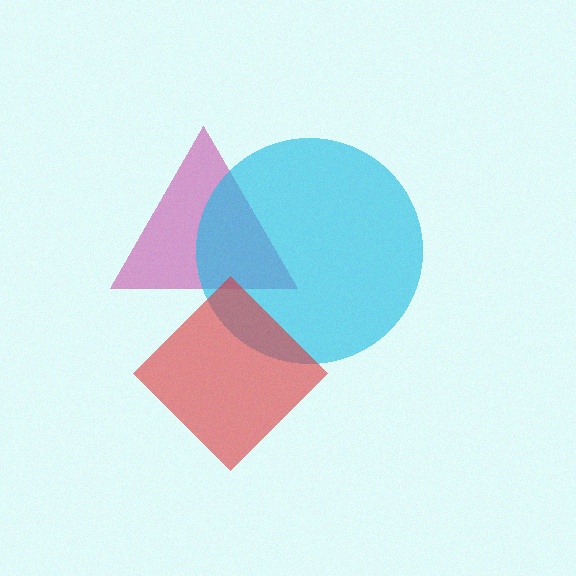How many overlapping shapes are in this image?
There are 3 overlapping shapes in the image.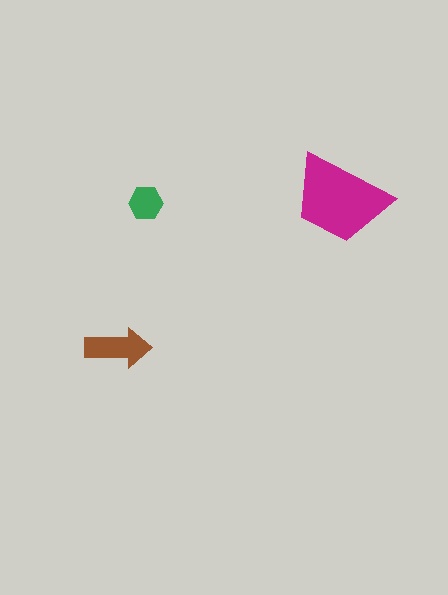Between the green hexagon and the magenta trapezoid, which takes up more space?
The magenta trapezoid.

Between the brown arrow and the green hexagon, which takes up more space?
The brown arrow.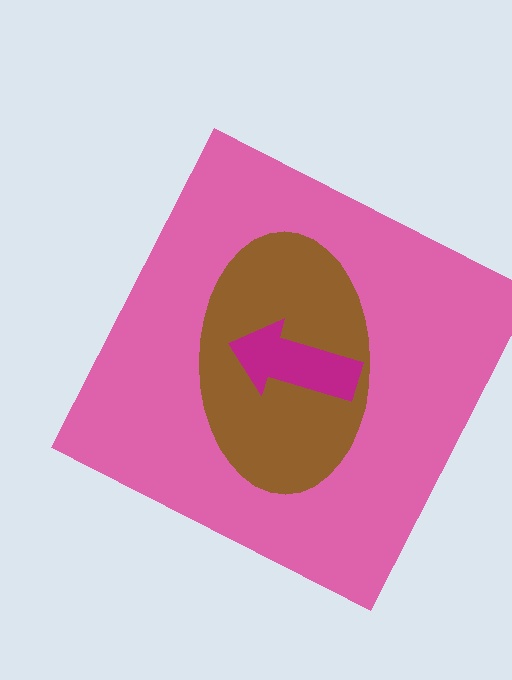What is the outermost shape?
The pink square.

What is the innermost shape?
The magenta arrow.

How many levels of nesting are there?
3.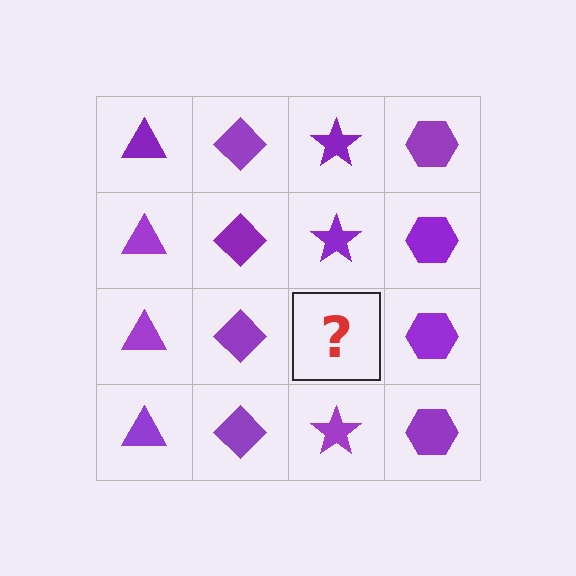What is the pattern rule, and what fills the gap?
The rule is that each column has a consistent shape. The gap should be filled with a purple star.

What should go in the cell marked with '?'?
The missing cell should contain a purple star.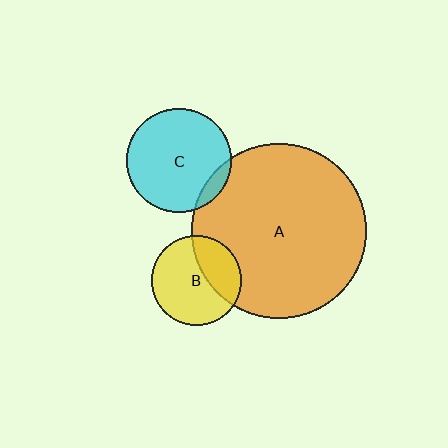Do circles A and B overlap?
Yes.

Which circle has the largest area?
Circle A (orange).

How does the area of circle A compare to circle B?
Approximately 3.8 times.